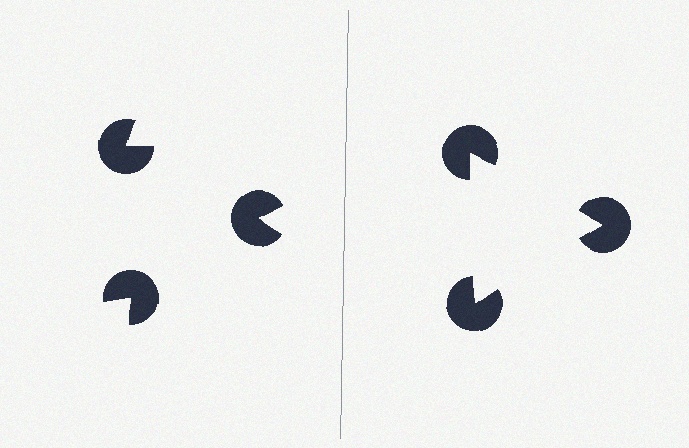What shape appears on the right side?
An illusory triangle.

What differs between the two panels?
The pac-man discs are positioned identically on both sides; only the wedge orientations differ. On the right they align to a triangle; on the left they are misaligned.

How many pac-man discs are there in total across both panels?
6 — 3 on each side.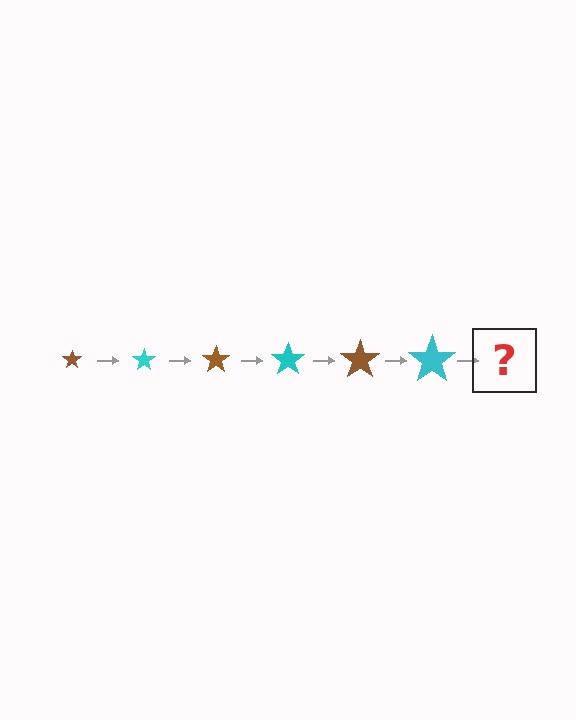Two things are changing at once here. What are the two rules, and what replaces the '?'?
The two rules are that the star grows larger each step and the color cycles through brown and cyan. The '?' should be a brown star, larger than the previous one.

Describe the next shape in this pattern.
It should be a brown star, larger than the previous one.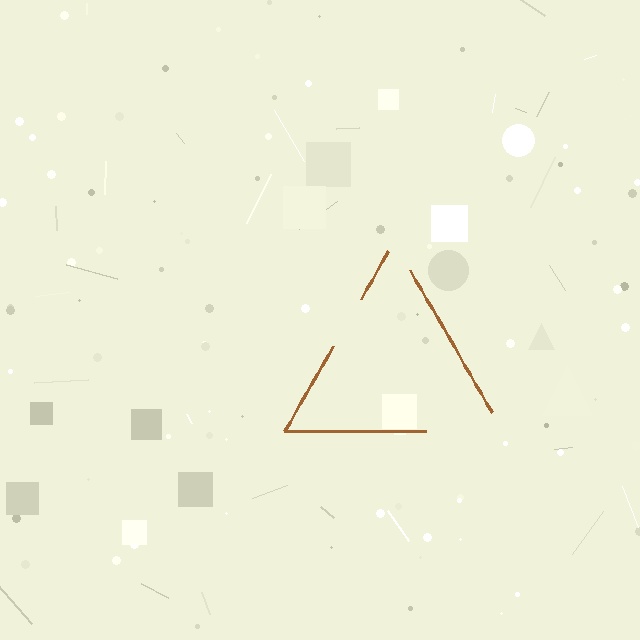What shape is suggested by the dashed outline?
The dashed outline suggests a triangle.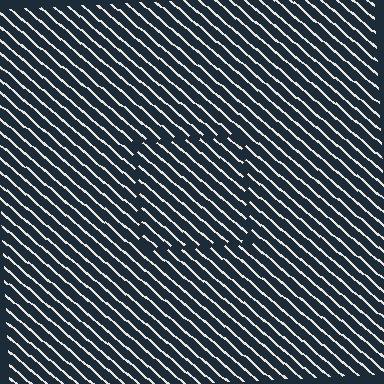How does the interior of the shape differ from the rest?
The interior of the shape contains the same grating, shifted by half a period — the contour is defined by the phase discontinuity where line-ends from the inner and outer gratings abut.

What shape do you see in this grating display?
An illusory square. The interior of the shape contains the same grating, shifted by half a period — the contour is defined by the phase discontinuity where line-ends from the inner and outer gratings abut.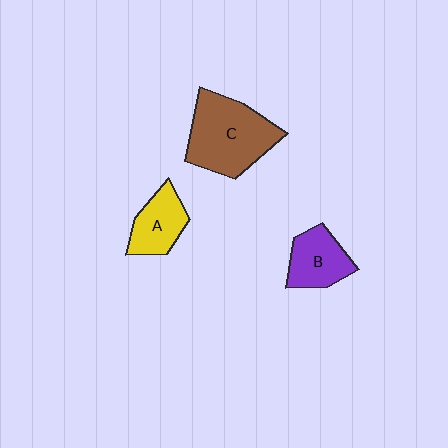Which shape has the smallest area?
Shape A (yellow).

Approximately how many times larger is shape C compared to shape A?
Approximately 1.9 times.